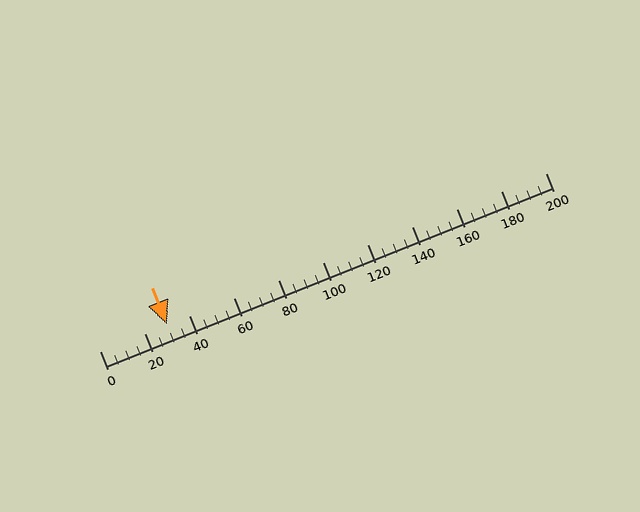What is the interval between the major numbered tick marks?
The major tick marks are spaced 20 units apart.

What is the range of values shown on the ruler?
The ruler shows values from 0 to 200.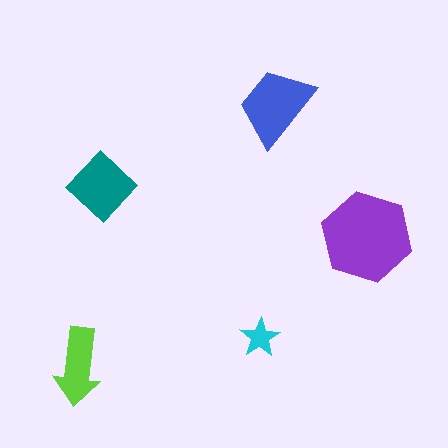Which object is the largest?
The purple hexagon.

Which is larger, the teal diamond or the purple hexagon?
The purple hexagon.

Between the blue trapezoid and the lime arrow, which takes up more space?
The blue trapezoid.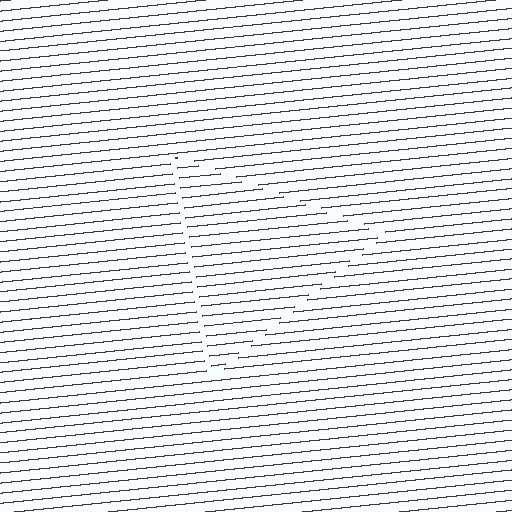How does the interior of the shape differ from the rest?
The interior of the shape contains the same grating, shifted by half a period — the contour is defined by the phase discontinuity where line-ends from the inner and outer gratings abut.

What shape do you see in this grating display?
An illusory triangle. The interior of the shape contains the same grating, shifted by half a period — the contour is defined by the phase discontinuity where line-ends from the inner and outer gratings abut.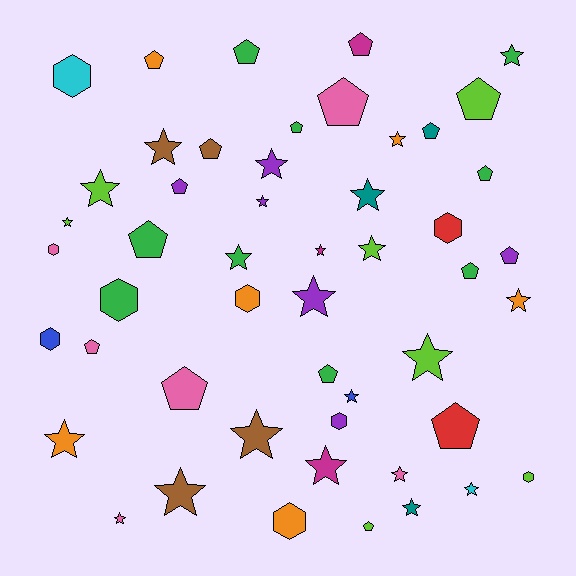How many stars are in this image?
There are 23 stars.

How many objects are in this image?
There are 50 objects.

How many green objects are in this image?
There are 9 green objects.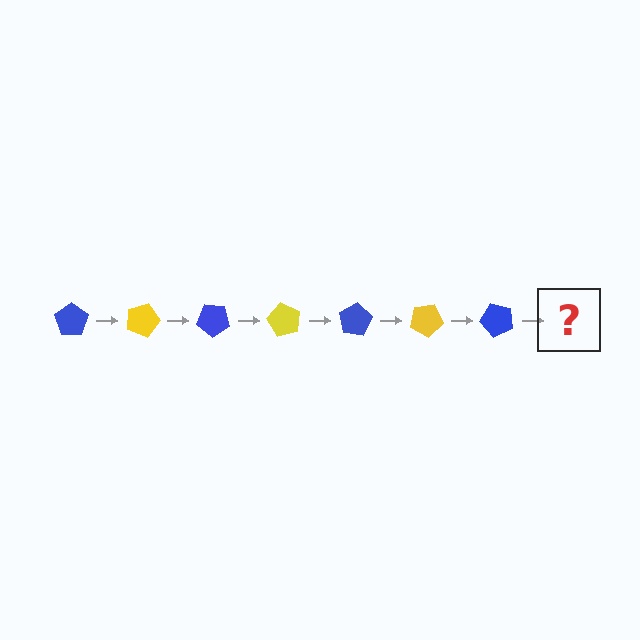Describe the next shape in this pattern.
It should be a yellow pentagon, rotated 140 degrees from the start.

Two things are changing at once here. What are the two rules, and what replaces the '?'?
The two rules are that it rotates 20 degrees each step and the color cycles through blue and yellow. The '?' should be a yellow pentagon, rotated 140 degrees from the start.